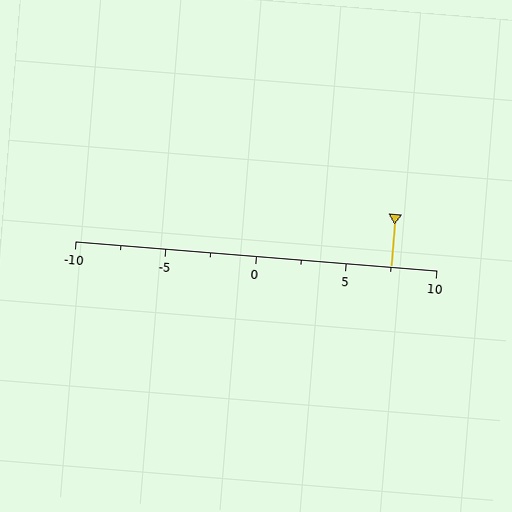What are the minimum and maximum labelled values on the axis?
The axis runs from -10 to 10.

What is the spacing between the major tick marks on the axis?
The major ticks are spaced 5 apart.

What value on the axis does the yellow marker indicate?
The marker indicates approximately 7.5.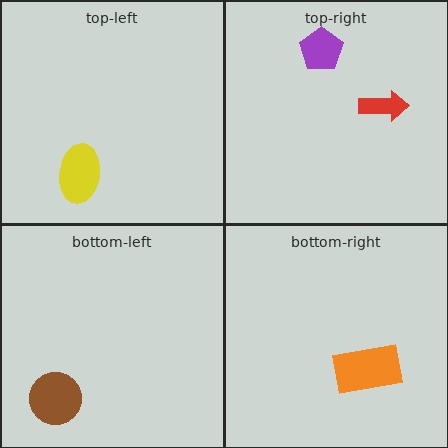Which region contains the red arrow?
The top-right region.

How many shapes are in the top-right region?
2.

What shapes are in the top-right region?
The red arrow, the purple pentagon.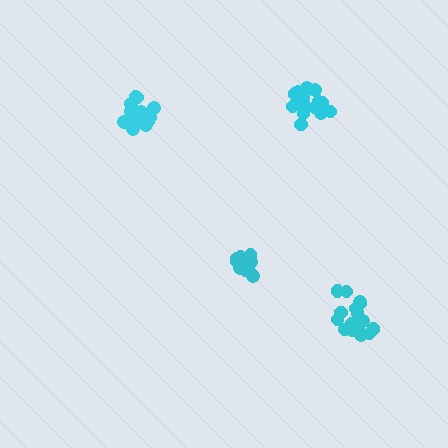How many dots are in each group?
Group 1: 14 dots, Group 2: 13 dots, Group 3: 16 dots, Group 4: 17 dots (60 total).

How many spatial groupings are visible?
There are 4 spatial groupings.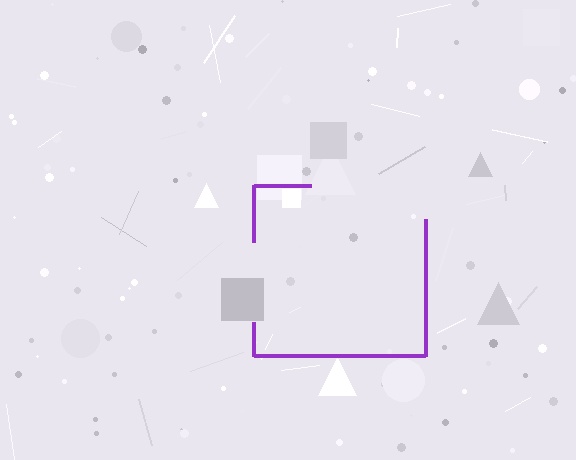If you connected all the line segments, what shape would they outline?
They would outline a square.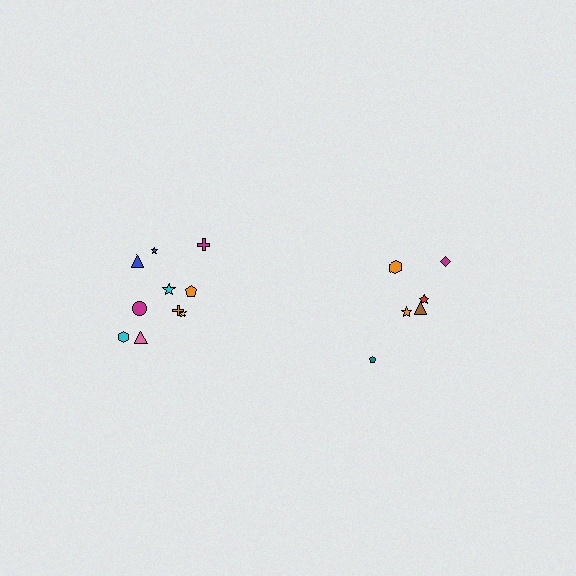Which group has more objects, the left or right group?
The left group.